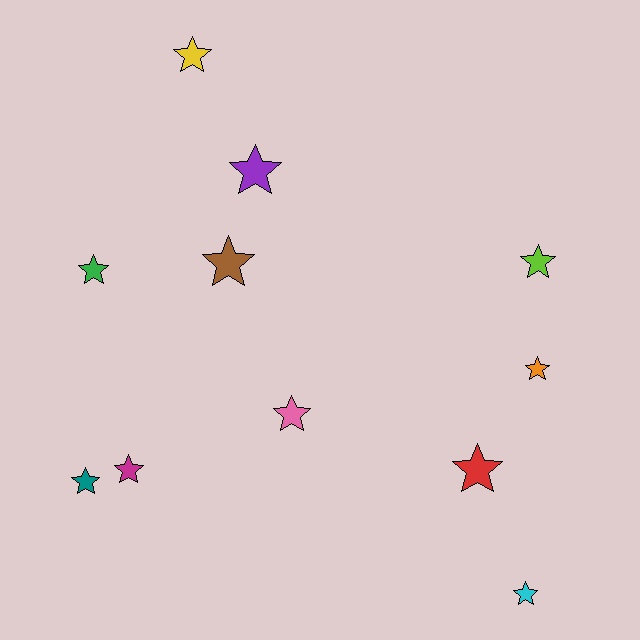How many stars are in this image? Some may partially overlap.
There are 11 stars.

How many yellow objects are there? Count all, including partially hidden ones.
There is 1 yellow object.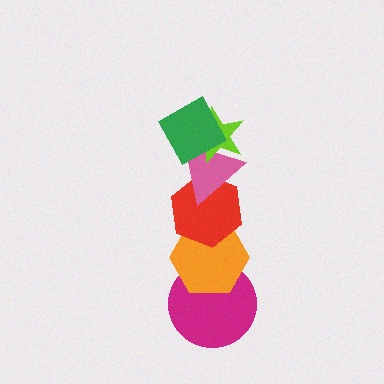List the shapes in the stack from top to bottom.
From top to bottom: the green square, the lime star, the pink triangle, the red hexagon, the orange hexagon, the magenta circle.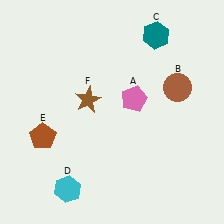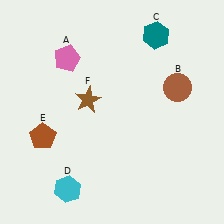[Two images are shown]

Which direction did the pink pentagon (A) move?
The pink pentagon (A) moved left.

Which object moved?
The pink pentagon (A) moved left.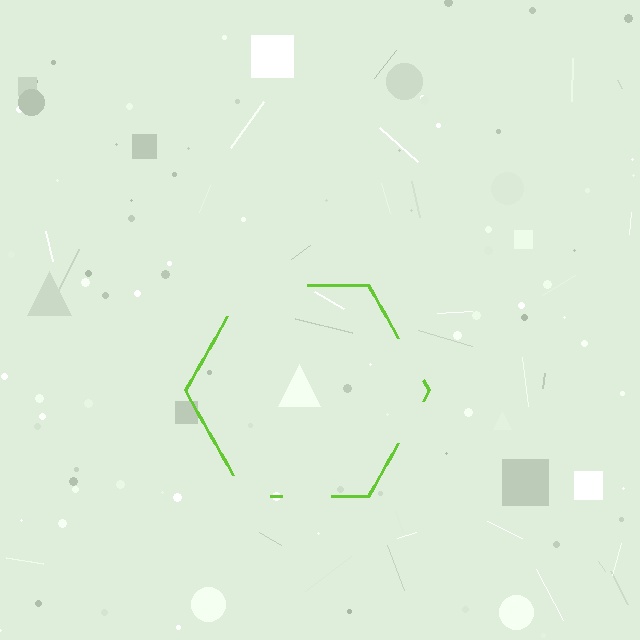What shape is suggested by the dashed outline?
The dashed outline suggests a hexagon.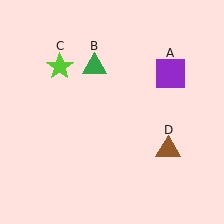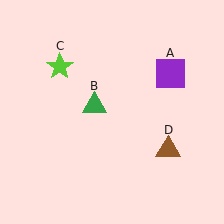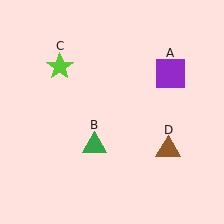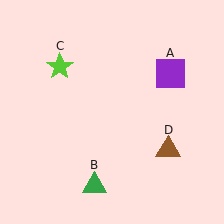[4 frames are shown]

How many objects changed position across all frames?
1 object changed position: green triangle (object B).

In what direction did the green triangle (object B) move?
The green triangle (object B) moved down.